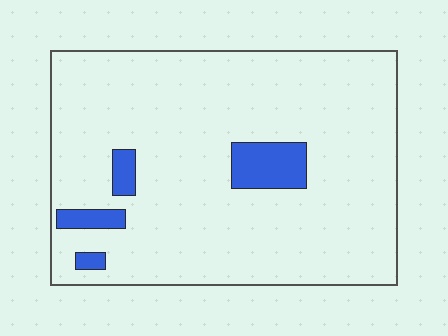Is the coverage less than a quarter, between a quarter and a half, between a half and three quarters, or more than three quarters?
Less than a quarter.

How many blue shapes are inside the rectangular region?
4.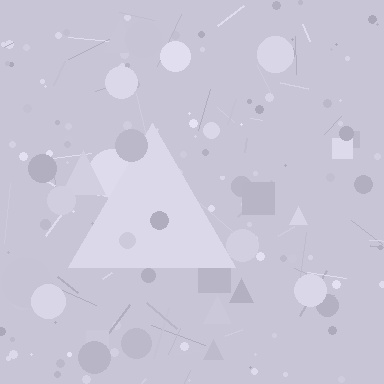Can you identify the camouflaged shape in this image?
The camouflaged shape is a triangle.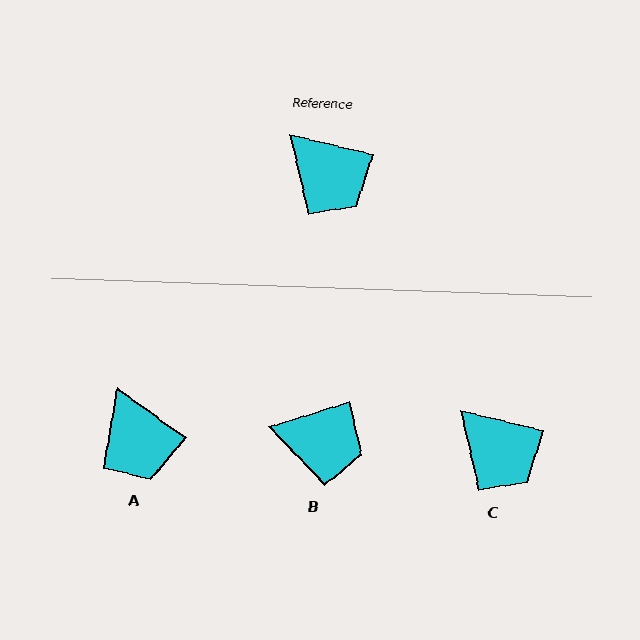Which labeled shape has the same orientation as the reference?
C.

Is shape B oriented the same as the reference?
No, it is off by about 31 degrees.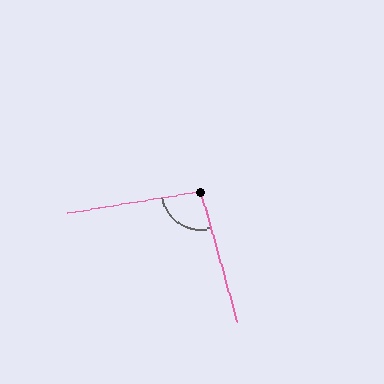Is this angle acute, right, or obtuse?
It is obtuse.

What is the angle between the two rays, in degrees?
Approximately 96 degrees.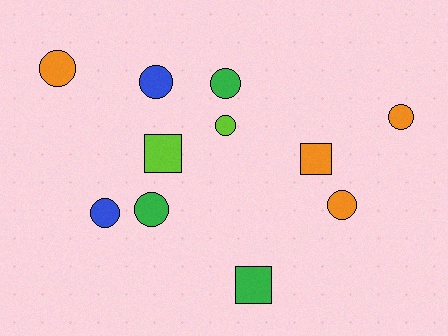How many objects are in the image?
There are 11 objects.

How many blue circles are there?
There are 2 blue circles.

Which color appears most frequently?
Orange, with 4 objects.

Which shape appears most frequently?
Circle, with 8 objects.